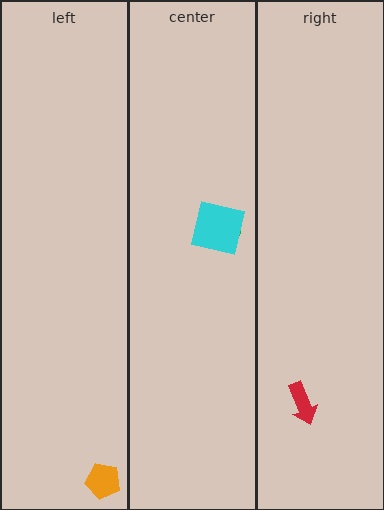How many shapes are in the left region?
1.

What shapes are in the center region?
The green ellipse, the cyan square.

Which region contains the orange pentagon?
The left region.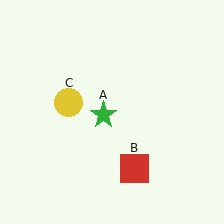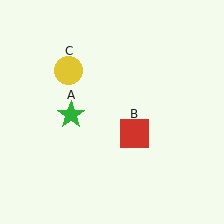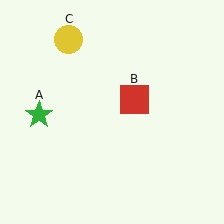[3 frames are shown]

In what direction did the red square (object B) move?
The red square (object B) moved up.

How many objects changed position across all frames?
3 objects changed position: green star (object A), red square (object B), yellow circle (object C).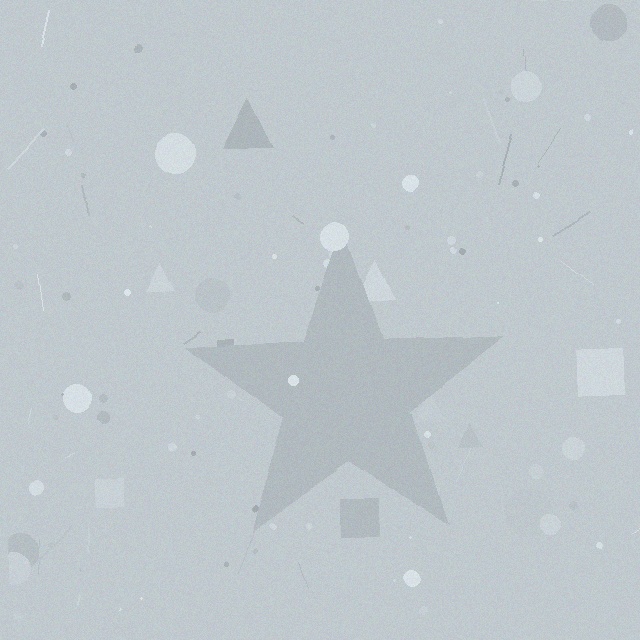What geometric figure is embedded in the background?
A star is embedded in the background.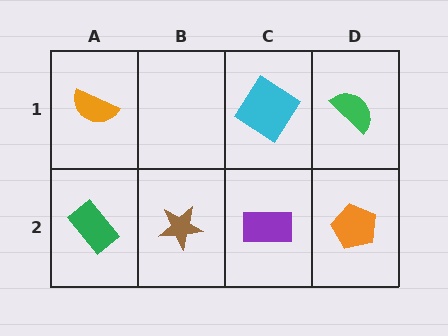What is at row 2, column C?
A purple rectangle.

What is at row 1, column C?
A cyan diamond.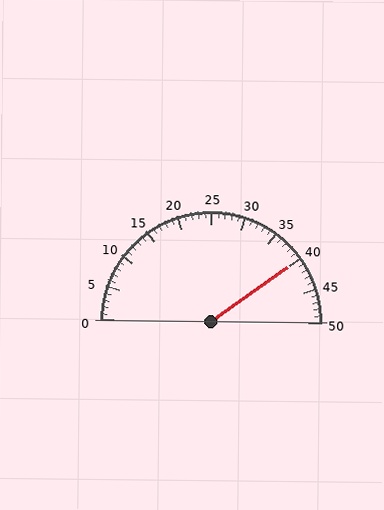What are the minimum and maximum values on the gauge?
The gauge ranges from 0 to 50.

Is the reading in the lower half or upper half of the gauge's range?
The reading is in the upper half of the range (0 to 50).